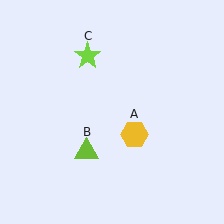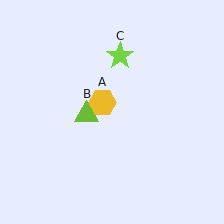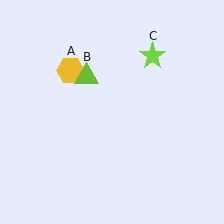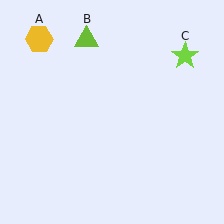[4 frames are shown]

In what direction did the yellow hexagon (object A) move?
The yellow hexagon (object A) moved up and to the left.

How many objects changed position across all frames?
3 objects changed position: yellow hexagon (object A), lime triangle (object B), lime star (object C).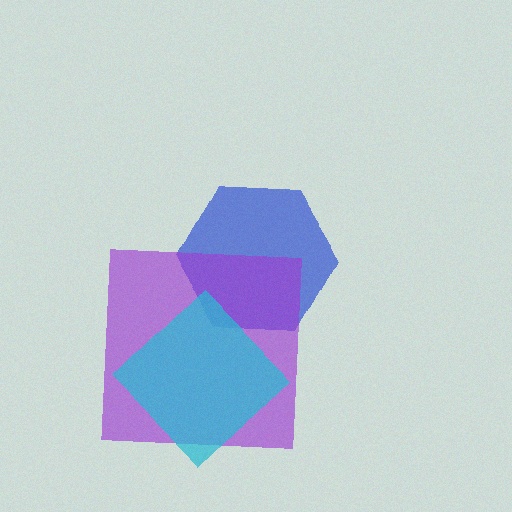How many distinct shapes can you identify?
There are 3 distinct shapes: a blue hexagon, a purple square, a cyan diamond.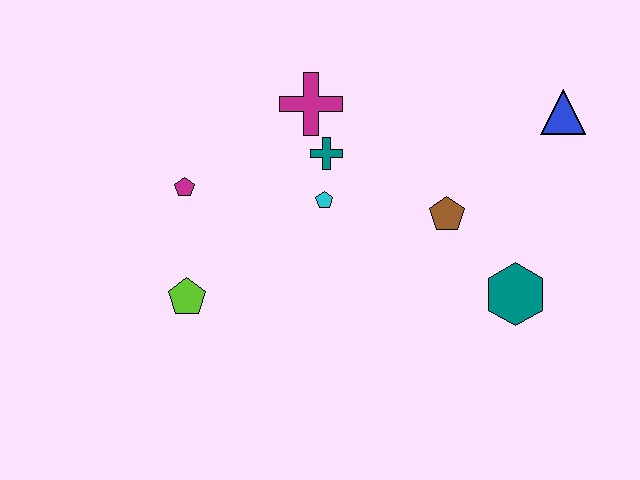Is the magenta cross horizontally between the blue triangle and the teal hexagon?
No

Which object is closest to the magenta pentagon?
The lime pentagon is closest to the magenta pentagon.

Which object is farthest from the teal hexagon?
The magenta pentagon is farthest from the teal hexagon.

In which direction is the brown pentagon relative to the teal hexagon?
The brown pentagon is above the teal hexagon.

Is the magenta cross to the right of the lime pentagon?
Yes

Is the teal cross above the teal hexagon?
Yes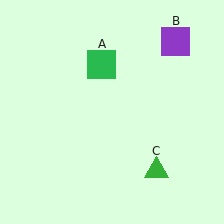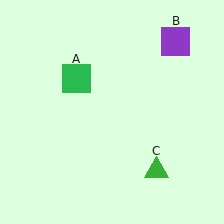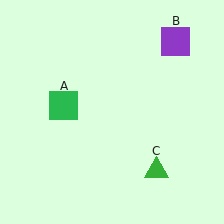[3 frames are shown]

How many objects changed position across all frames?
1 object changed position: green square (object A).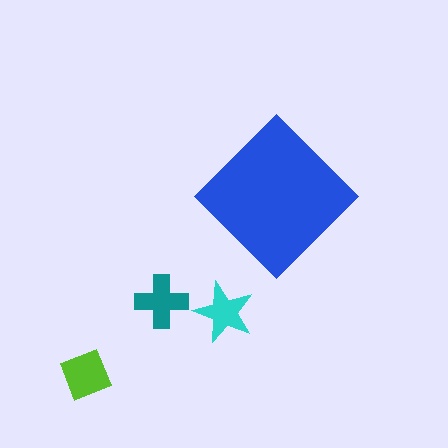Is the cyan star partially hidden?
No, the cyan star is fully visible.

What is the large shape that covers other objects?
A blue diamond.